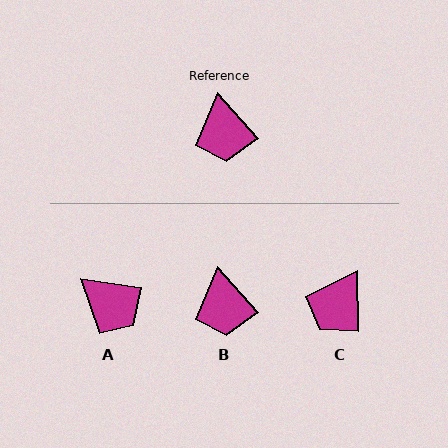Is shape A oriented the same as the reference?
No, it is off by about 41 degrees.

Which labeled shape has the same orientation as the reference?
B.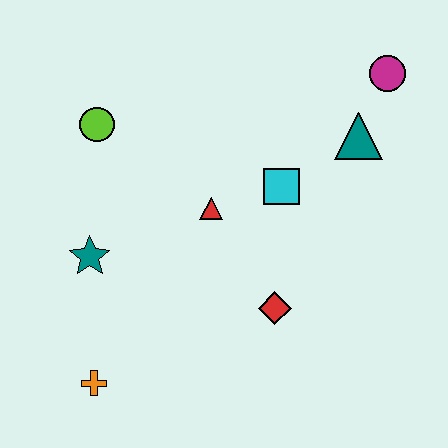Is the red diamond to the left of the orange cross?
No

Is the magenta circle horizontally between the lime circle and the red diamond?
No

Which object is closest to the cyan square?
The red triangle is closest to the cyan square.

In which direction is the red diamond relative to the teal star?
The red diamond is to the right of the teal star.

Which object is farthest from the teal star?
The magenta circle is farthest from the teal star.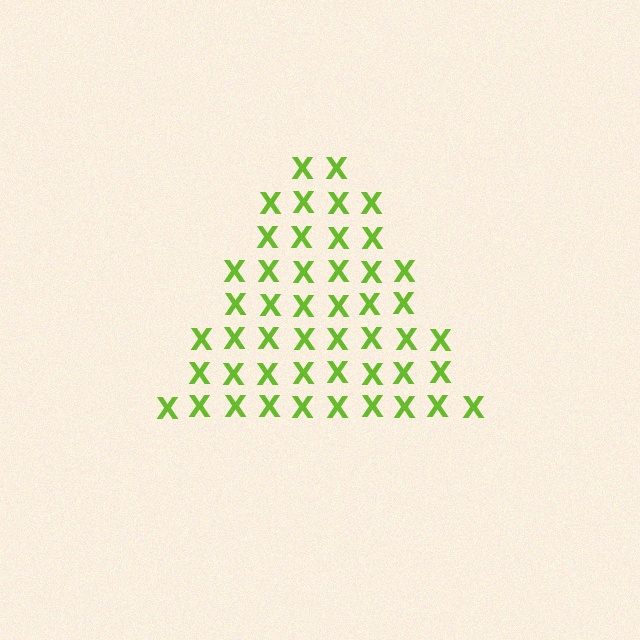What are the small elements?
The small elements are letter X's.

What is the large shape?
The large shape is a triangle.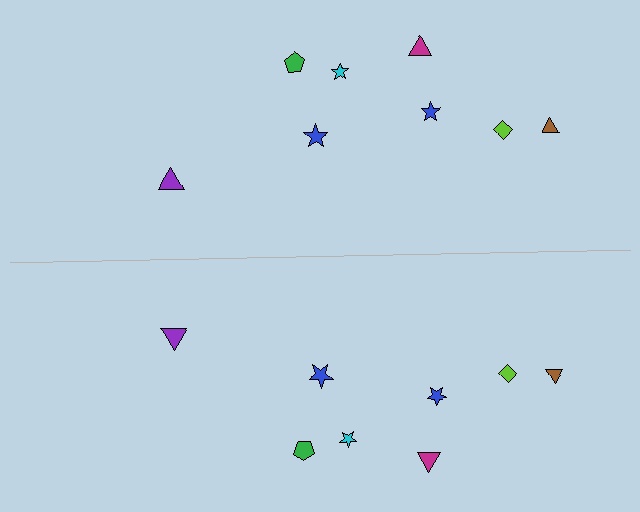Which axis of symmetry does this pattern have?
The pattern has a horizontal axis of symmetry running through the center of the image.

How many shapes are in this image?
There are 16 shapes in this image.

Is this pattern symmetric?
Yes, this pattern has bilateral (reflection) symmetry.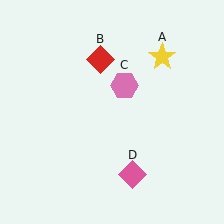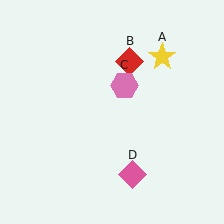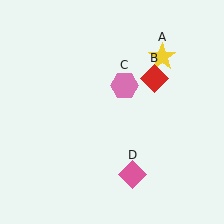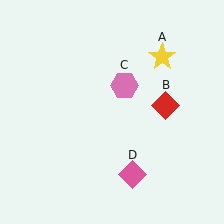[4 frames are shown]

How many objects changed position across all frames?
1 object changed position: red diamond (object B).